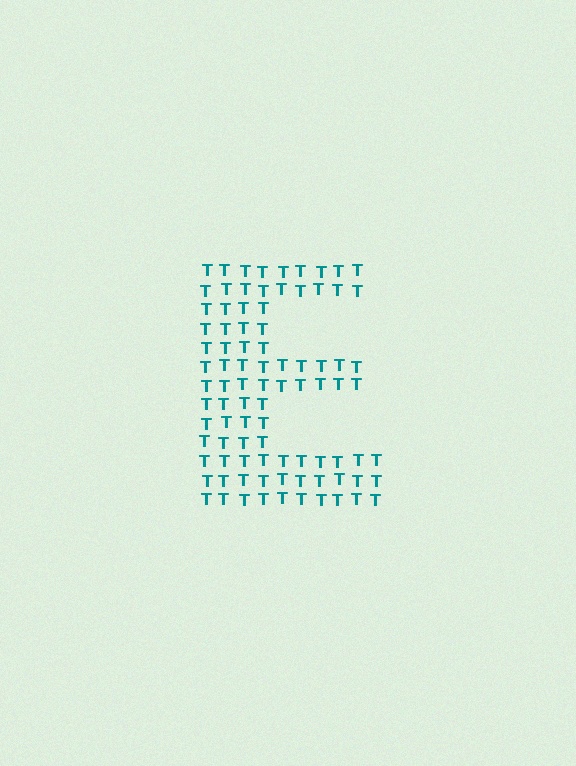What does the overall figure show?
The overall figure shows the letter E.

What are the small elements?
The small elements are letter T's.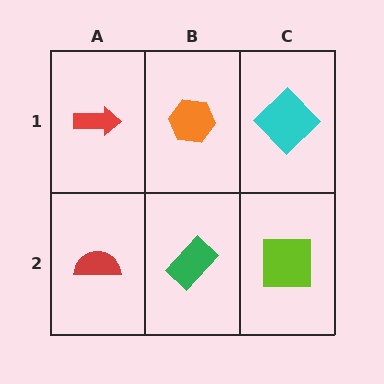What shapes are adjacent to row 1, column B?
A green rectangle (row 2, column B), a red arrow (row 1, column A), a cyan diamond (row 1, column C).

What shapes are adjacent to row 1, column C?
A lime square (row 2, column C), an orange hexagon (row 1, column B).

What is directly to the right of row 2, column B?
A lime square.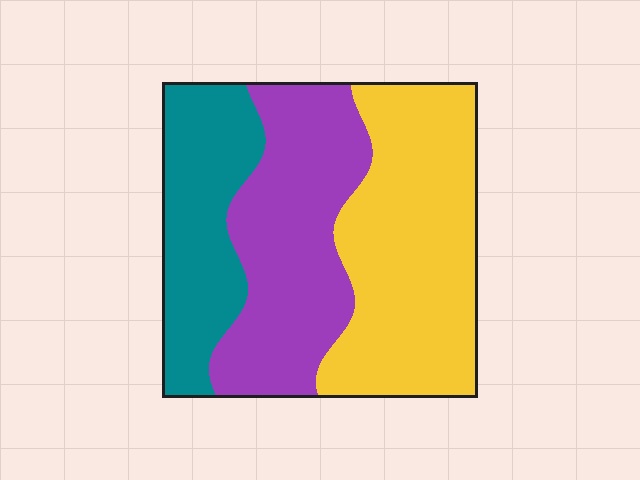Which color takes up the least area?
Teal, at roughly 25%.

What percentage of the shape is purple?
Purple takes up between a quarter and a half of the shape.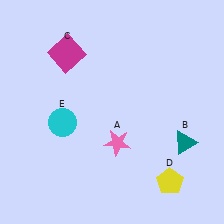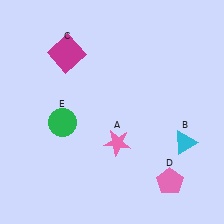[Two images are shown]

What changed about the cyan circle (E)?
In Image 1, E is cyan. In Image 2, it changed to green.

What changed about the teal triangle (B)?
In Image 1, B is teal. In Image 2, it changed to cyan.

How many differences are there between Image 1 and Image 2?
There are 3 differences between the two images.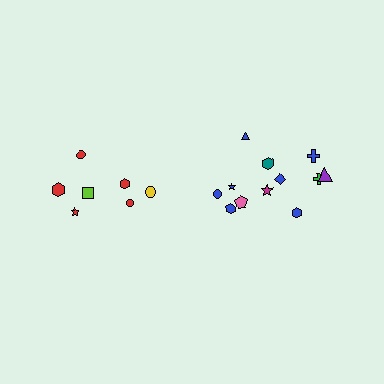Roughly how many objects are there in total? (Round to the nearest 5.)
Roughly 20 objects in total.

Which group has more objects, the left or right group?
The right group.